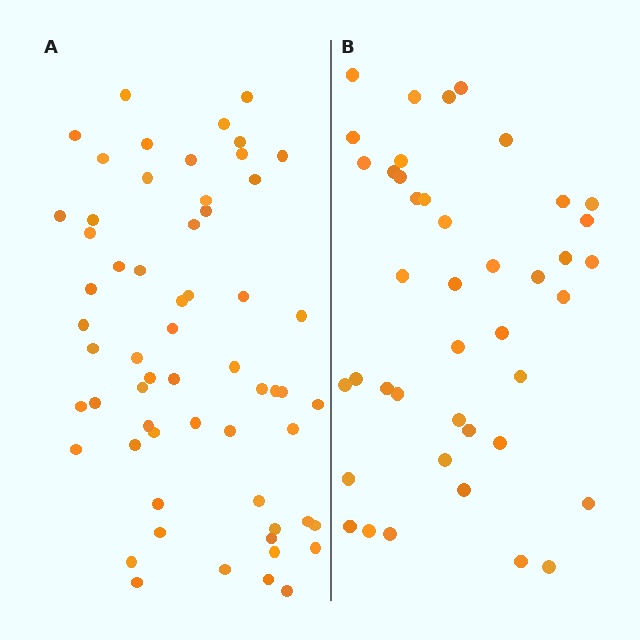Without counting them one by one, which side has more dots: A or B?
Region A (the left region) has more dots.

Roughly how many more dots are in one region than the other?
Region A has approximately 20 more dots than region B.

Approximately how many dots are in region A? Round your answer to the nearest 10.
About 60 dots.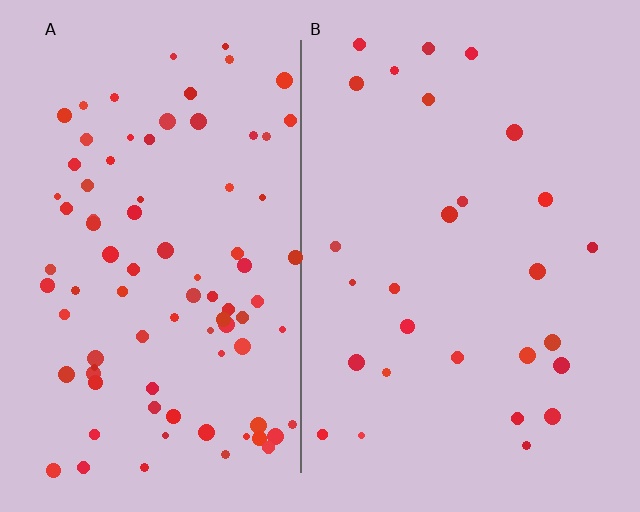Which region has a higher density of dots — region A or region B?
A (the left).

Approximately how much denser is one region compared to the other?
Approximately 3.1× — region A over region B.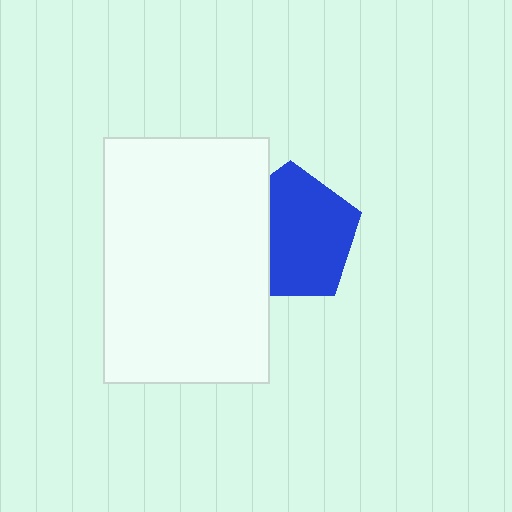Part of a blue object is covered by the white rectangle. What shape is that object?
It is a pentagon.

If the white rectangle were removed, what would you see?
You would see the complete blue pentagon.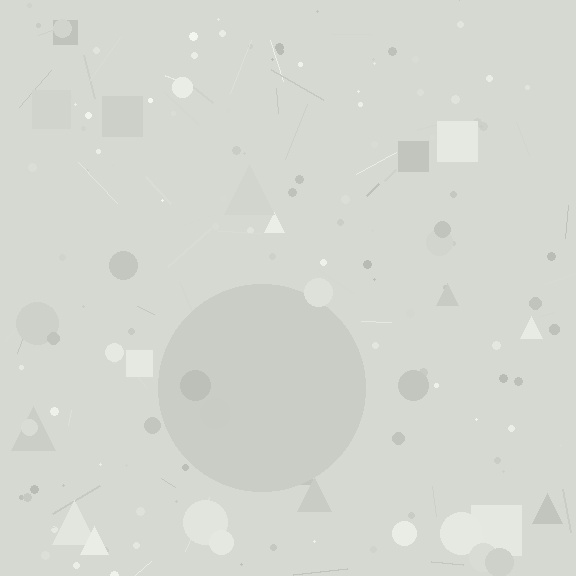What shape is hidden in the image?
A circle is hidden in the image.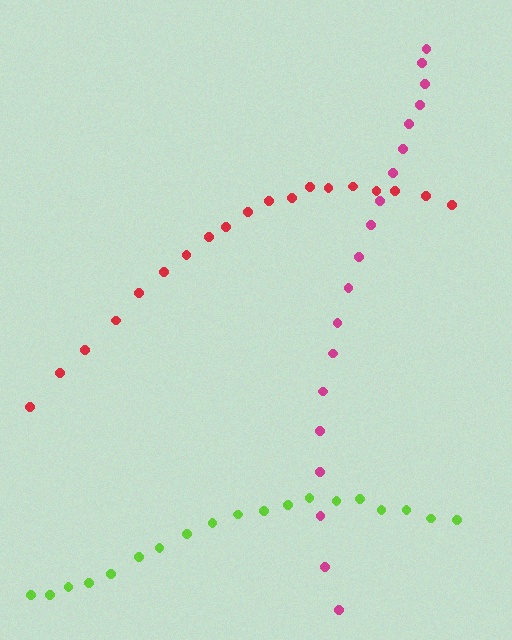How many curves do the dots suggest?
There are 3 distinct paths.